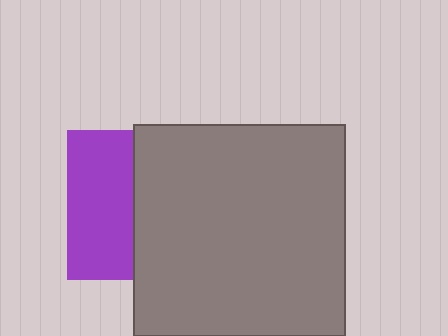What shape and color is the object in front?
The object in front is a gray square.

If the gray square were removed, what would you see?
You would see the complete purple square.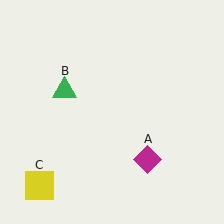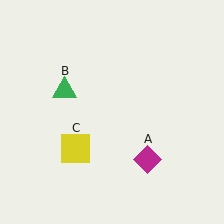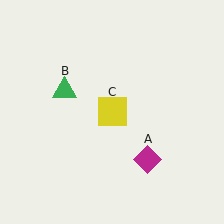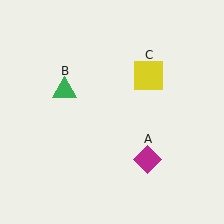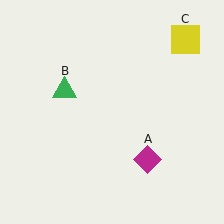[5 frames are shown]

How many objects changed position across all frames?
1 object changed position: yellow square (object C).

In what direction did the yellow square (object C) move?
The yellow square (object C) moved up and to the right.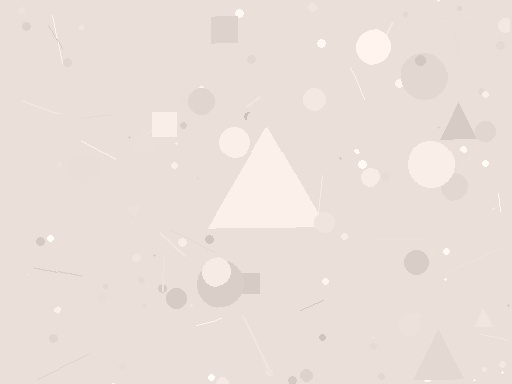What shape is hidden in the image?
A triangle is hidden in the image.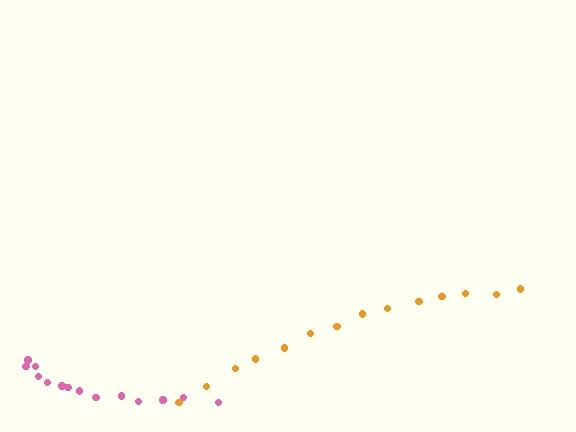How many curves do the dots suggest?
There are 2 distinct paths.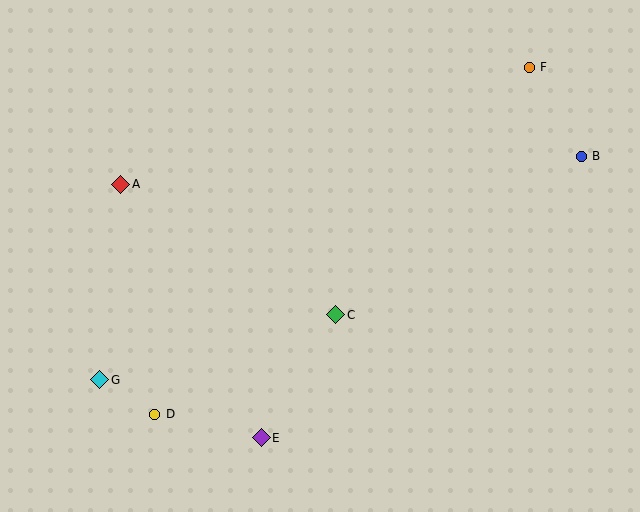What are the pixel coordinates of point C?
Point C is at (336, 315).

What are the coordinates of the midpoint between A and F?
The midpoint between A and F is at (325, 126).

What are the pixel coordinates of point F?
Point F is at (529, 67).